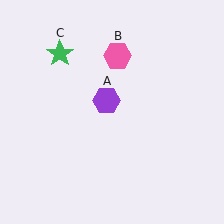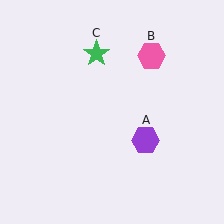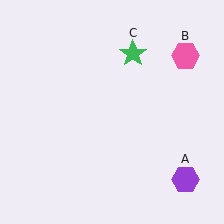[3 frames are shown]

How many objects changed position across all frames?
3 objects changed position: purple hexagon (object A), pink hexagon (object B), green star (object C).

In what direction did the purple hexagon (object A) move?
The purple hexagon (object A) moved down and to the right.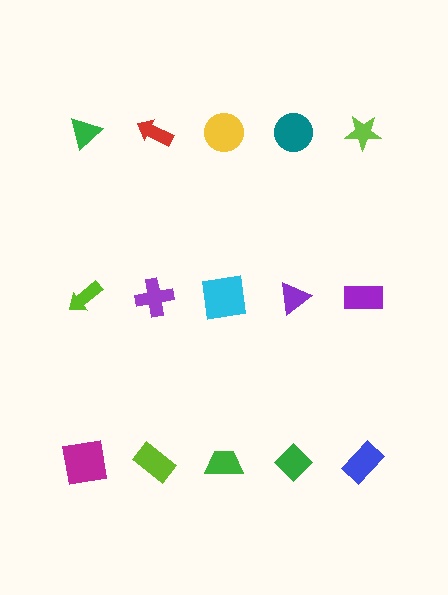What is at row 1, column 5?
A lime star.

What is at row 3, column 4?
A green diamond.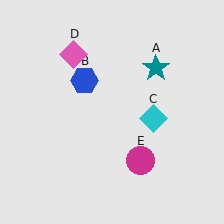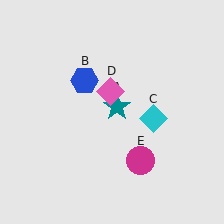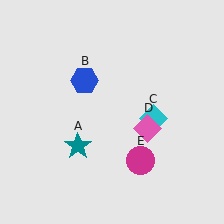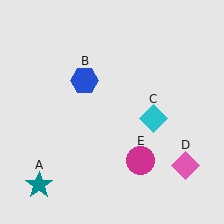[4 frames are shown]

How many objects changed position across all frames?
2 objects changed position: teal star (object A), pink diamond (object D).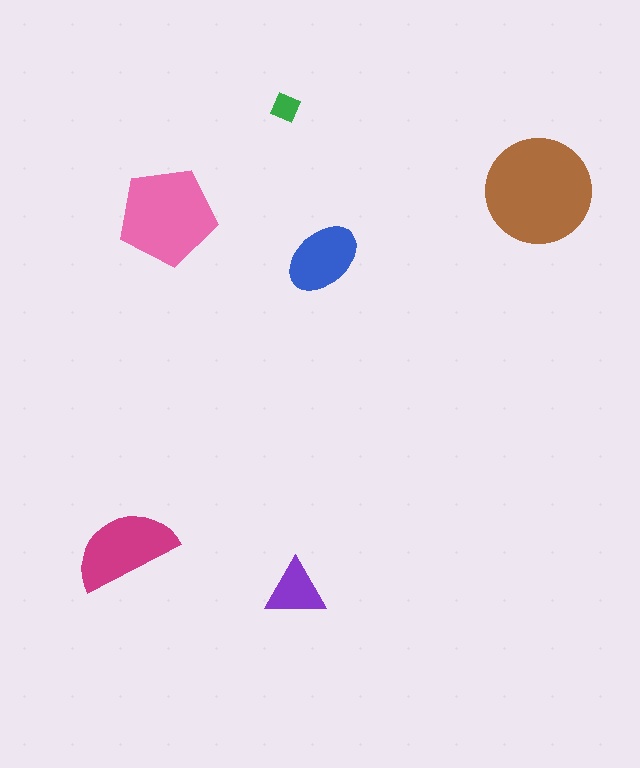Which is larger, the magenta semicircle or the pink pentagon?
The pink pentagon.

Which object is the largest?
The brown circle.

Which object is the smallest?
The green diamond.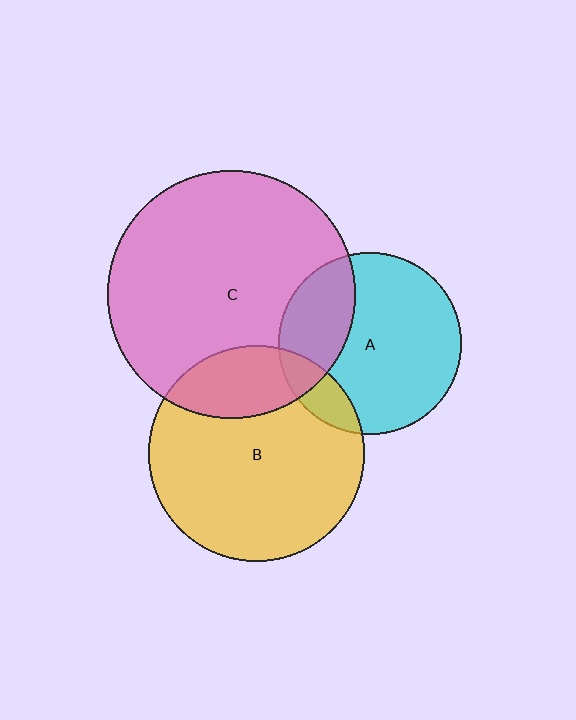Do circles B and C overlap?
Yes.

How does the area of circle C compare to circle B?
Approximately 1.3 times.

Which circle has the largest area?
Circle C (pink).